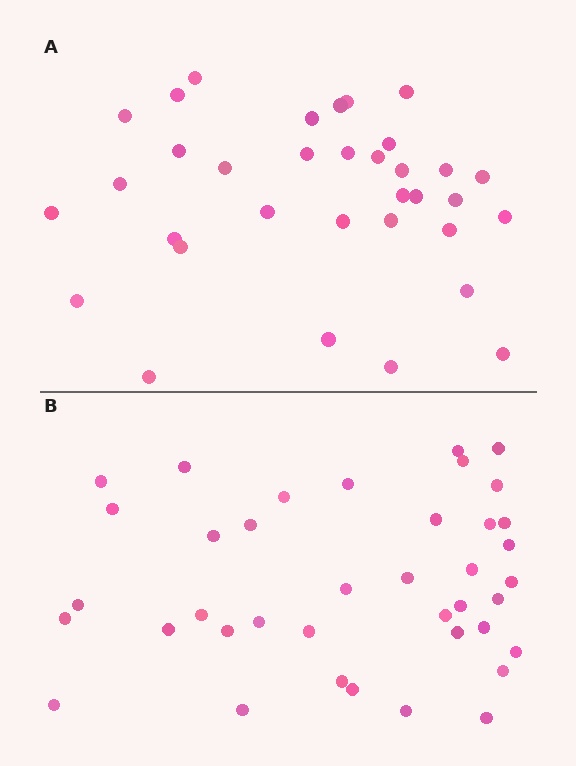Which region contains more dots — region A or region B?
Region B (the bottom region) has more dots.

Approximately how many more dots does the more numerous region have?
Region B has about 5 more dots than region A.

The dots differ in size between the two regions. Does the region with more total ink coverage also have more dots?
No. Region A has more total ink coverage because its dots are larger, but region B actually contains more individual dots. Total area can be misleading — the number of items is what matters here.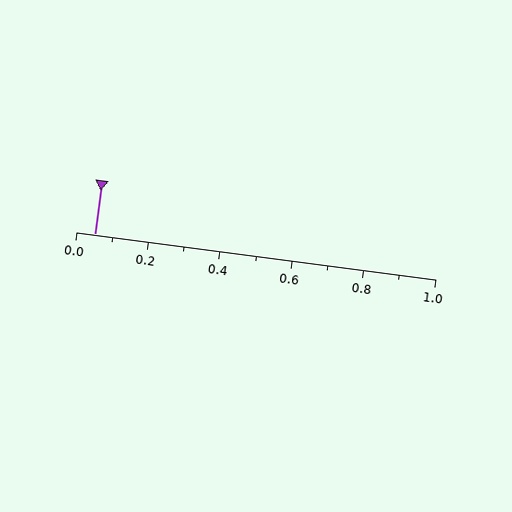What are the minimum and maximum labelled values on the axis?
The axis runs from 0.0 to 1.0.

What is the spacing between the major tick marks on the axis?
The major ticks are spaced 0.2 apart.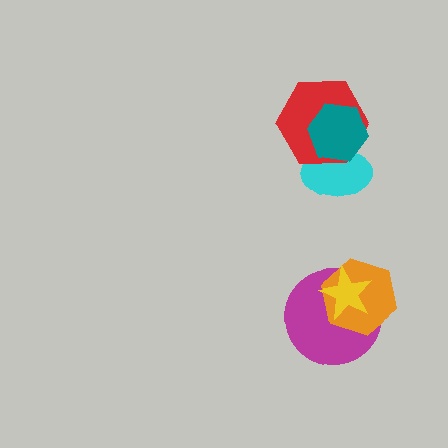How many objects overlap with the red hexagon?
2 objects overlap with the red hexagon.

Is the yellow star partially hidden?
No, no other shape covers it.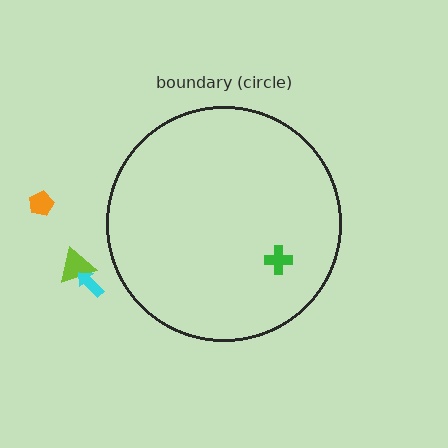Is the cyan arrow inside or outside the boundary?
Outside.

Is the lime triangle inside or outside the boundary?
Outside.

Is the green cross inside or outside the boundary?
Inside.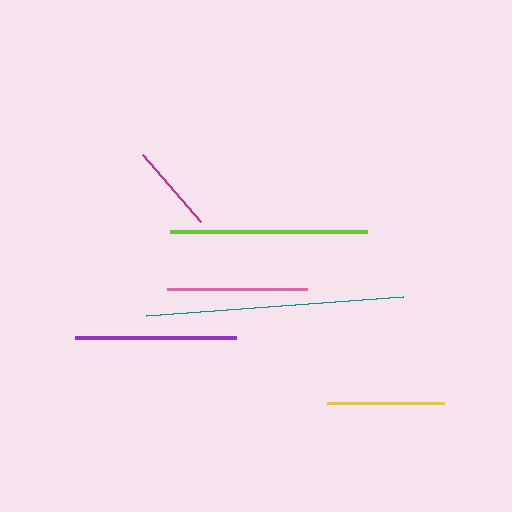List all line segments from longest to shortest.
From longest to shortest: teal, lime, purple, pink, yellow, magenta.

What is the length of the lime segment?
The lime segment is approximately 197 pixels long.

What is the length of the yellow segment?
The yellow segment is approximately 117 pixels long.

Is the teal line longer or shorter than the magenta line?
The teal line is longer than the magenta line.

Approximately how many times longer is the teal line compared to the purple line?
The teal line is approximately 1.6 times the length of the purple line.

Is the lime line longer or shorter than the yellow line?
The lime line is longer than the yellow line.